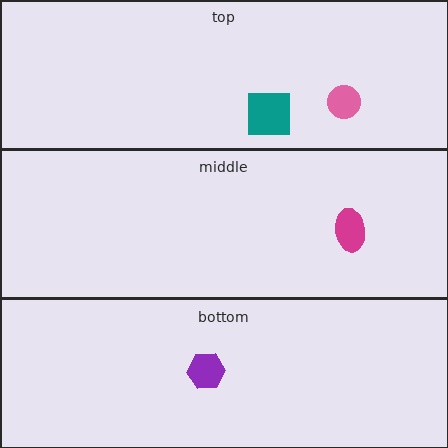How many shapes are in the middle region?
1.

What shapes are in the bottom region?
The purple hexagon.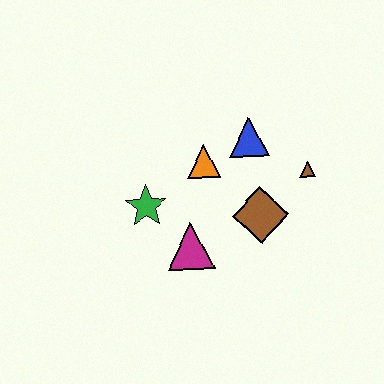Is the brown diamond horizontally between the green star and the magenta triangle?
No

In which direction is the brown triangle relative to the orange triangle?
The brown triangle is to the right of the orange triangle.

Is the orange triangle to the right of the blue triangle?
No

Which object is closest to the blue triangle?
The orange triangle is closest to the blue triangle.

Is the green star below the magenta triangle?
No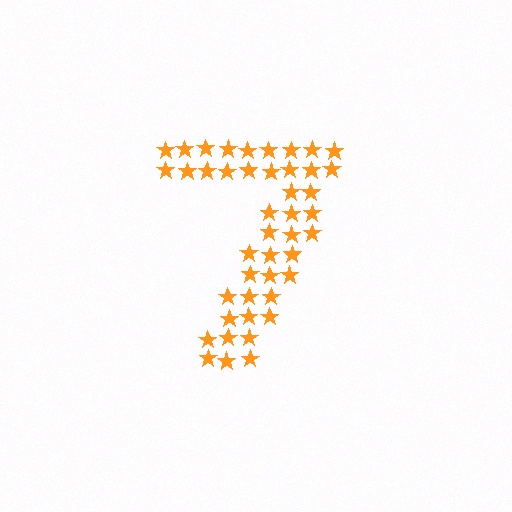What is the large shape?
The large shape is the digit 7.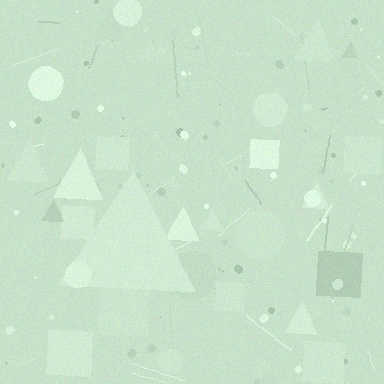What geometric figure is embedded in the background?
A triangle is embedded in the background.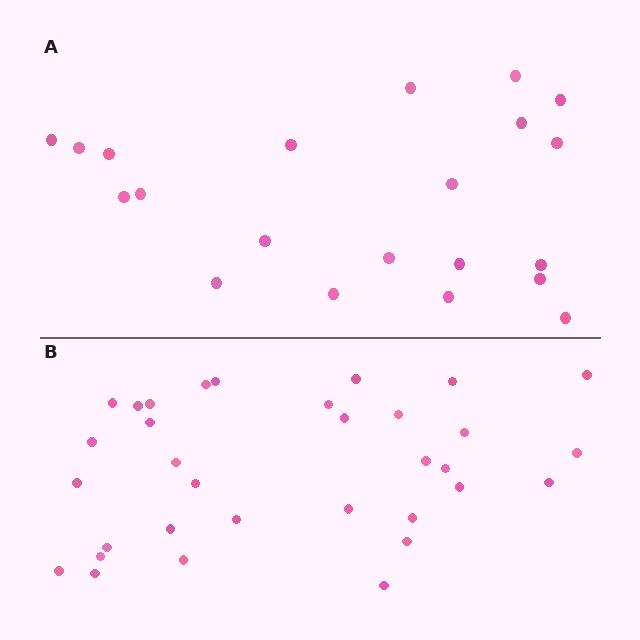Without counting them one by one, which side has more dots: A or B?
Region B (the bottom region) has more dots.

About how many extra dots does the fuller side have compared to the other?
Region B has roughly 12 or so more dots than region A.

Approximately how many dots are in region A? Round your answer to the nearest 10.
About 20 dots. (The exact count is 21, which rounds to 20.)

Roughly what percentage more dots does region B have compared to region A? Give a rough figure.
About 55% more.